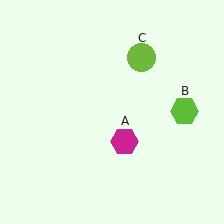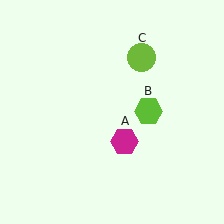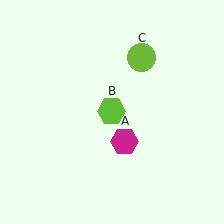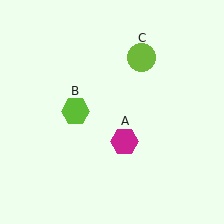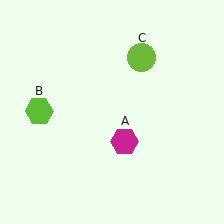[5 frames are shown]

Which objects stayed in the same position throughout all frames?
Magenta hexagon (object A) and lime circle (object C) remained stationary.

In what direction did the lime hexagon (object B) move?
The lime hexagon (object B) moved left.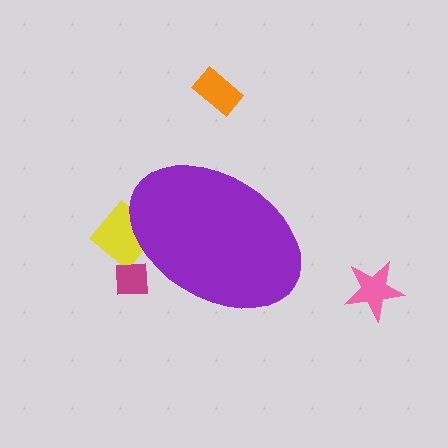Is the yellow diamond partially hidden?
Yes, the yellow diamond is partially hidden behind the purple ellipse.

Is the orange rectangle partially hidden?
No, the orange rectangle is fully visible.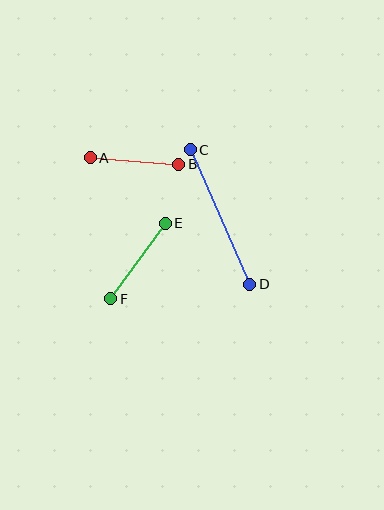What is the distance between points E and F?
The distance is approximately 93 pixels.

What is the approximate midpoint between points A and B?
The midpoint is at approximately (134, 161) pixels.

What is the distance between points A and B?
The distance is approximately 89 pixels.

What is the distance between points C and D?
The distance is approximately 147 pixels.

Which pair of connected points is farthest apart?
Points C and D are farthest apart.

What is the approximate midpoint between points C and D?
The midpoint is at approximately (220, 217) pixels.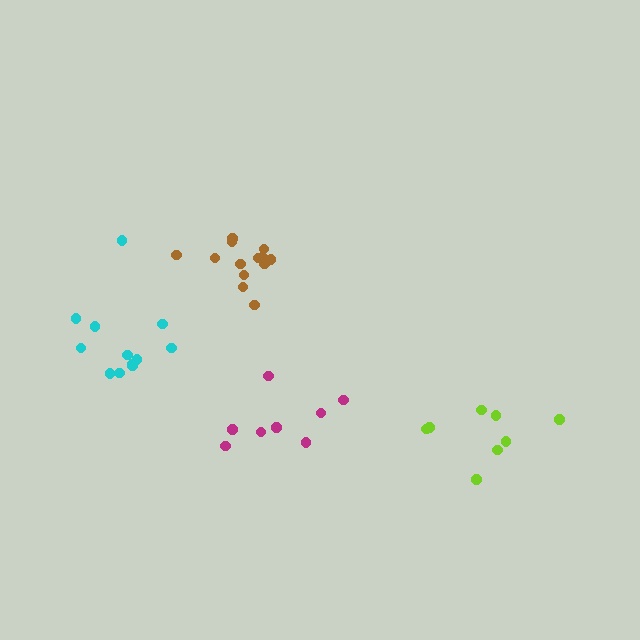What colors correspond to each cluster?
The clusters are colored: magenta, lime, cyan, brown.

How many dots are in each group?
Group 1: 8 dots, Group 2: 8 dots, Group 3: 12 dots, Group 4: 13 dots (41 total).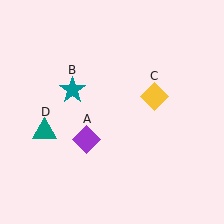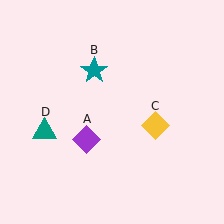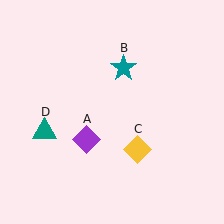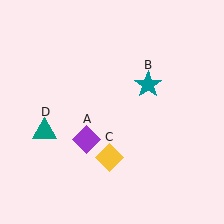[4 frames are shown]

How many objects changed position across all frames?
2 objects changed position: teal star (object B), yellow diamond (object C).